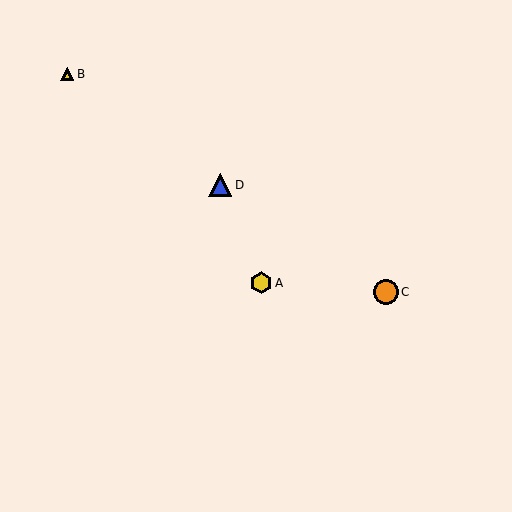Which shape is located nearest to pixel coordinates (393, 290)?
The orange circle (labeled C) at (386, 292) is nearest to that location.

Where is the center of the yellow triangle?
The center of the yellow triangle is at (67, 74).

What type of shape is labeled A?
Shape A is a yellow hexagon.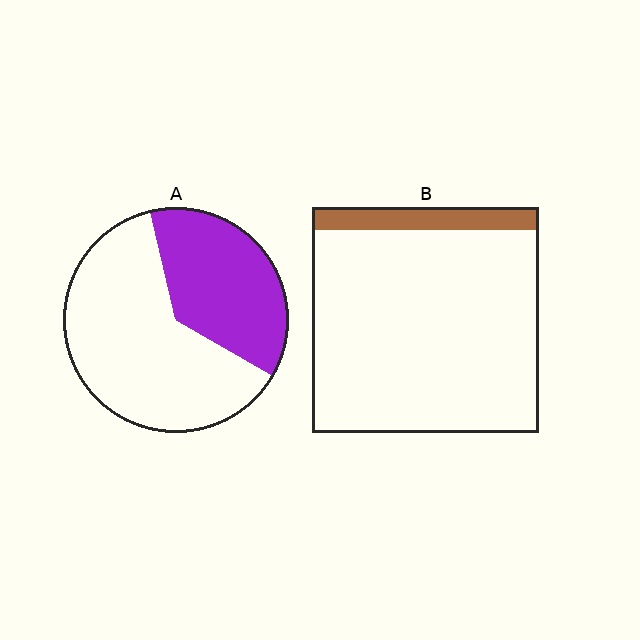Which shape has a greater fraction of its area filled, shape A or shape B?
Shape A.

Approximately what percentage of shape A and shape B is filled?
A is approximately 35% and B is approximately 10%.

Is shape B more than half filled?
No.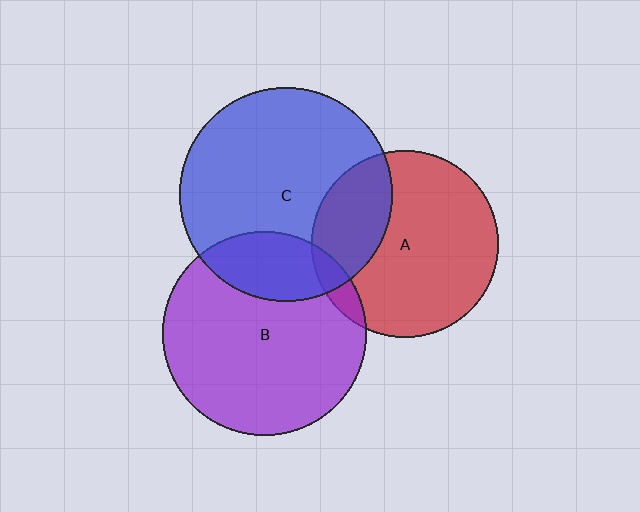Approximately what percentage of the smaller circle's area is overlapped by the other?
Approximately 20%.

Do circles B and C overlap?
Yes.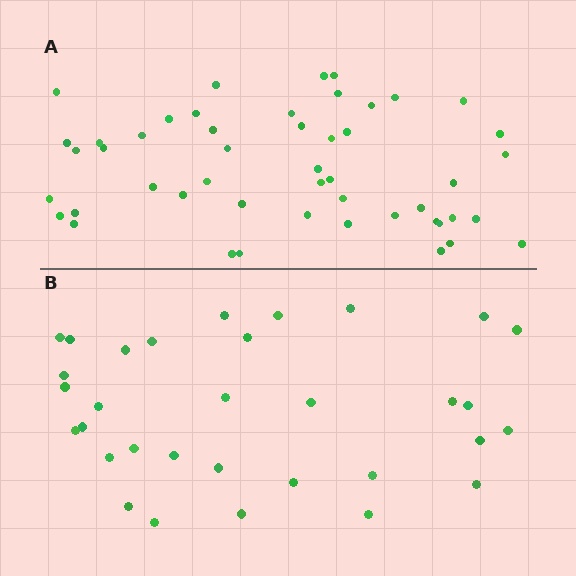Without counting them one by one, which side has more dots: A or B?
Region A (the top region) has more dots.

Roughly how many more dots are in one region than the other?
Region A has approximately 15 more dots than region B.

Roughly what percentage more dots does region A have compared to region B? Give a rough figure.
About 55% more.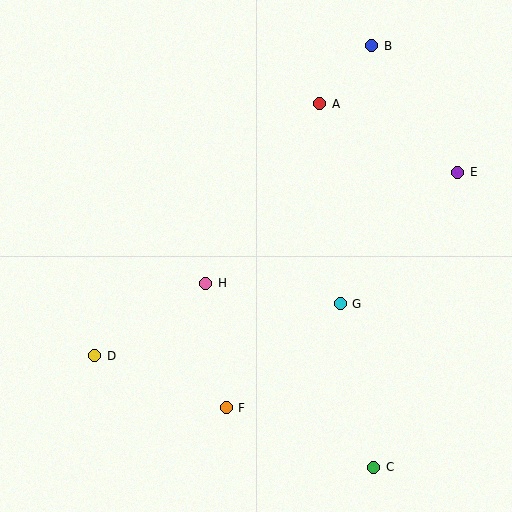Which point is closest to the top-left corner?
Point A is closest to the top-left corner.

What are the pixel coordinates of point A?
Point A is at (320, 104).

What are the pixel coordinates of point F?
Point F is at (226, 408).